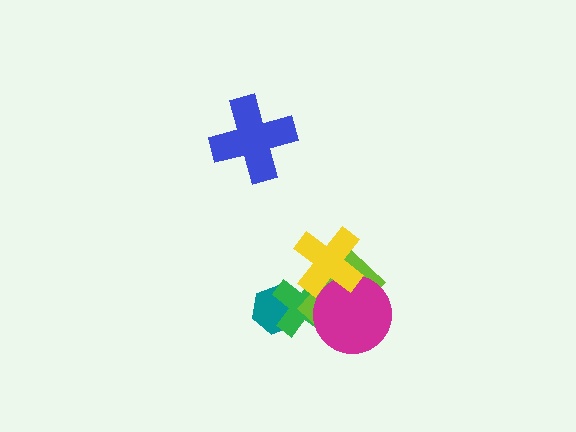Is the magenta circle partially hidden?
Yes, it is partially covered by another shape.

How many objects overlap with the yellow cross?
3 objects overlap with the yellow cross.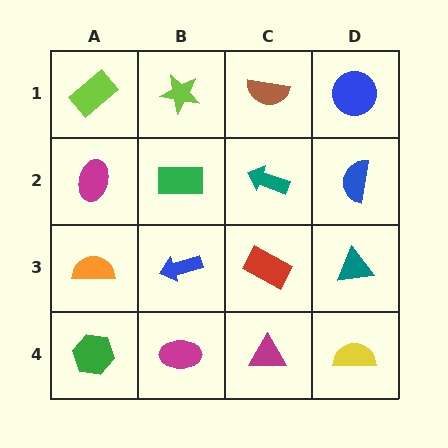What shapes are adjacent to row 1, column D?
A blue semicircle (row 2, column D), a brown semicircle (row 1, column C).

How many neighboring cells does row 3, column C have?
4.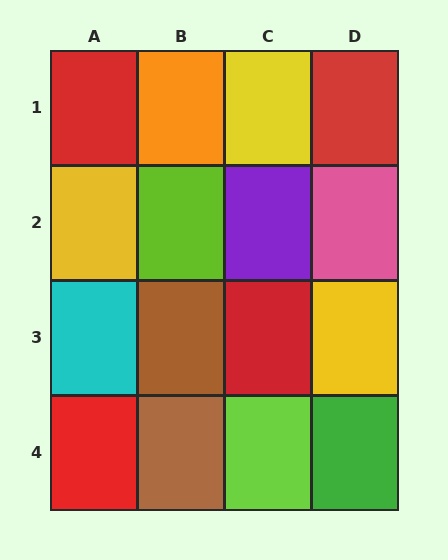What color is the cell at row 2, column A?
Yellow.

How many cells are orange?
1 cell is orange.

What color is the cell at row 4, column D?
Green.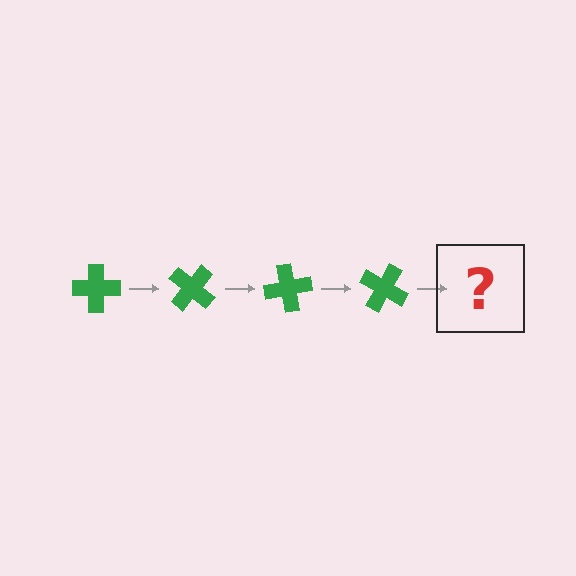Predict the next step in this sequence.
The next step is a green cross rotated 160 degrees.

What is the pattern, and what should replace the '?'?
The pattern is that the cross rotates 40 degrees each step. The '?' should be a green cross rotated 160 degrees.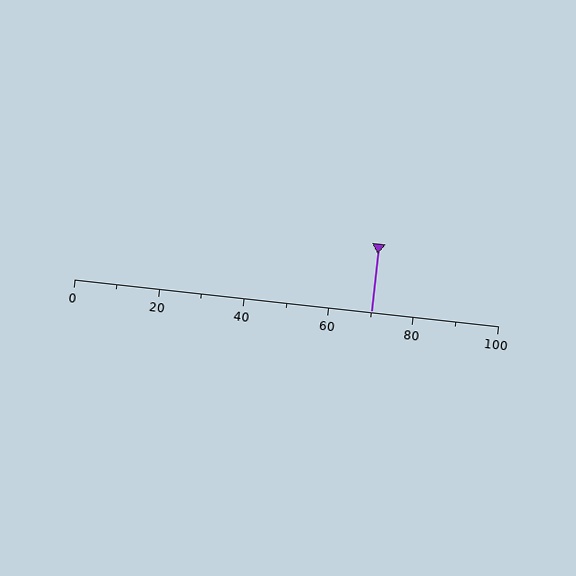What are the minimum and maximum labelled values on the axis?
The axis runs from 0 to 100.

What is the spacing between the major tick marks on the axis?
The major ticks are spaced 20 apart.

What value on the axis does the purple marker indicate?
The marker indicates approximately 70.